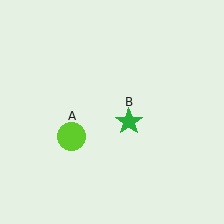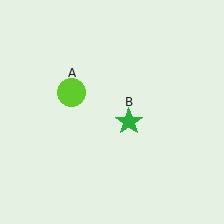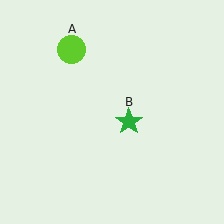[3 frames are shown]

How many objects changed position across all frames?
1 object changed position: lime circle (object A).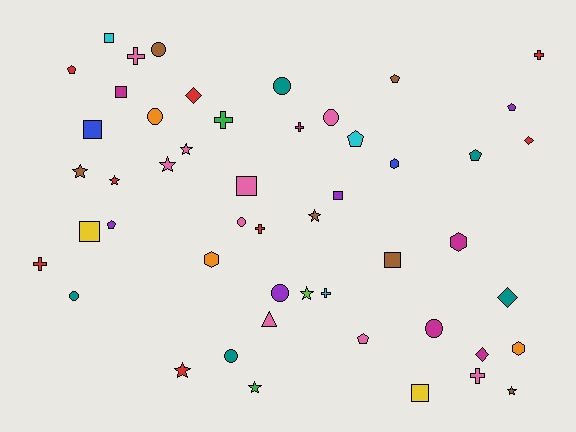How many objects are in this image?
There are 50 objects.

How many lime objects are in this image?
There is 1 lime object.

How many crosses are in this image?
There are 8 crosses.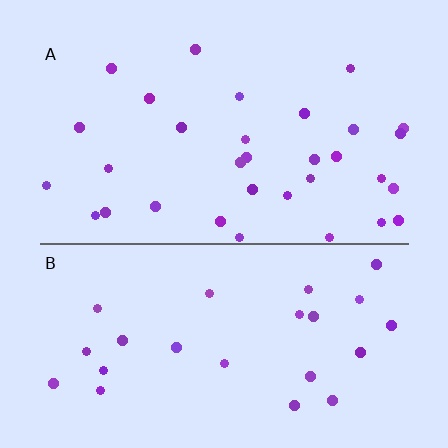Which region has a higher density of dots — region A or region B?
A (the top).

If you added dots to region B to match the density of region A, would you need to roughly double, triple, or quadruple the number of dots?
Approximately double.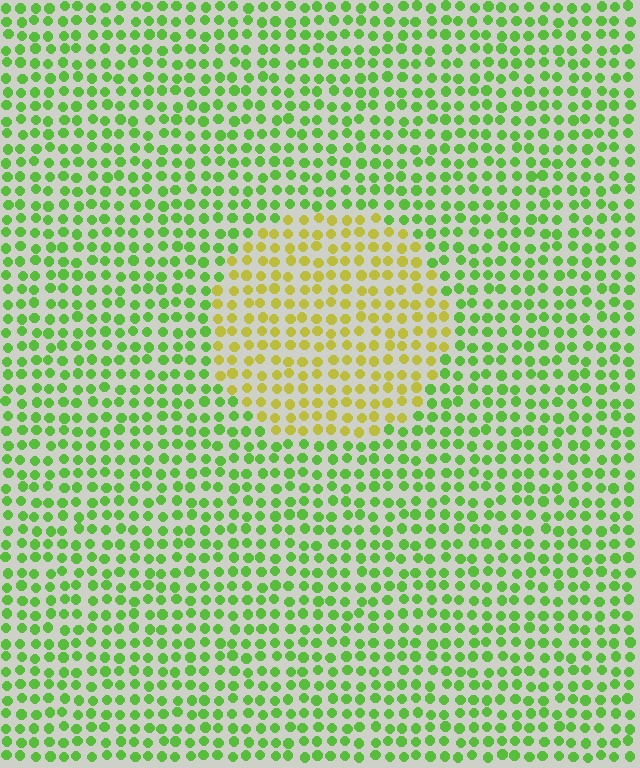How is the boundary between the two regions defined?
The boundary is defined purely by a slight shift in hue (about 47 degrees). Spacing, size, and orientation are identical on both sides.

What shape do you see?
I see a circle.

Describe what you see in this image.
The image is filled with small lime elements in a uniform arrangement. A circle-shaped region is visible where the elements are tinted to a slightly different hue, forming a subtle color boundary.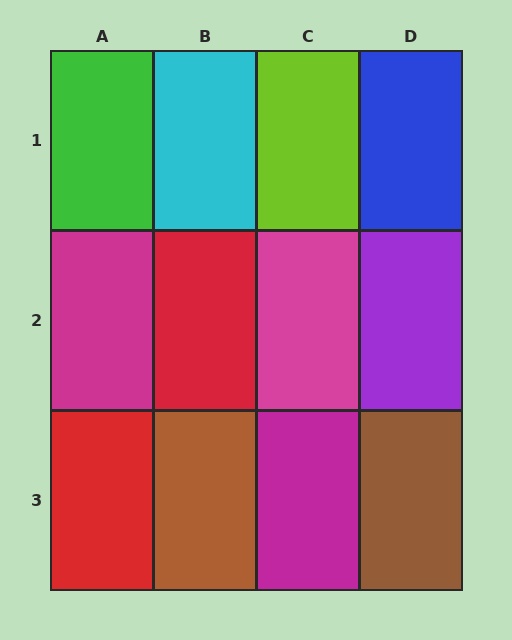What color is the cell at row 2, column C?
Magenta.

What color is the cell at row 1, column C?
Lime.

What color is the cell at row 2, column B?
Red.